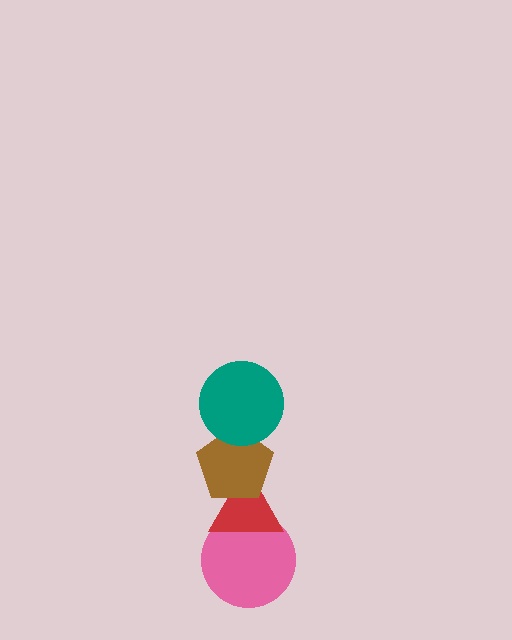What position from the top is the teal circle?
The teal circle is 1st from the top.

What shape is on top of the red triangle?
The brown pentagon is on top of the red triangle.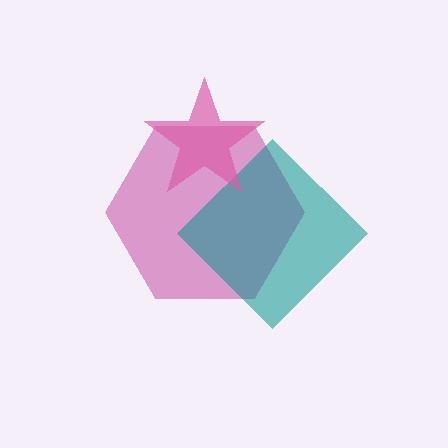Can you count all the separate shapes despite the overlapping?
Yes, there are 3 separate shapes.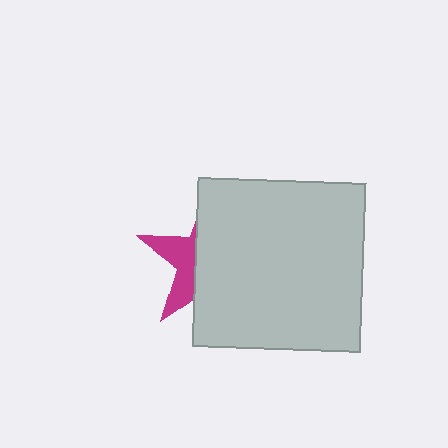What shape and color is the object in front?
The object in front is a light gray square.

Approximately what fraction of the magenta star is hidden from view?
Roughly 67% of the magenta star is hidden behind the light gray square.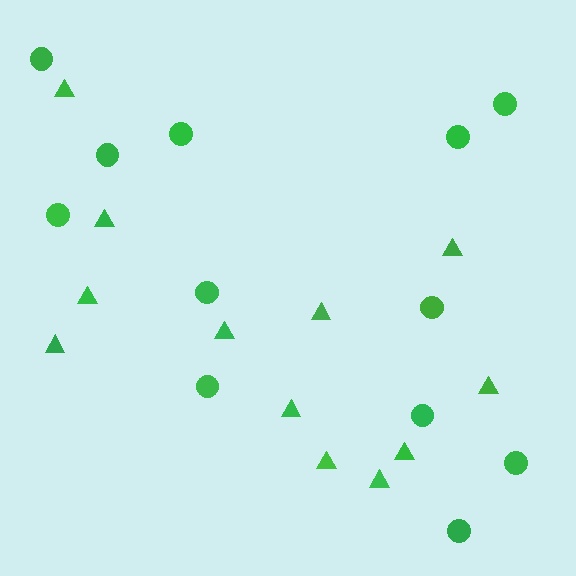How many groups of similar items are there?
There are 2 groups: one group of triangles (12) and one group of circles (12).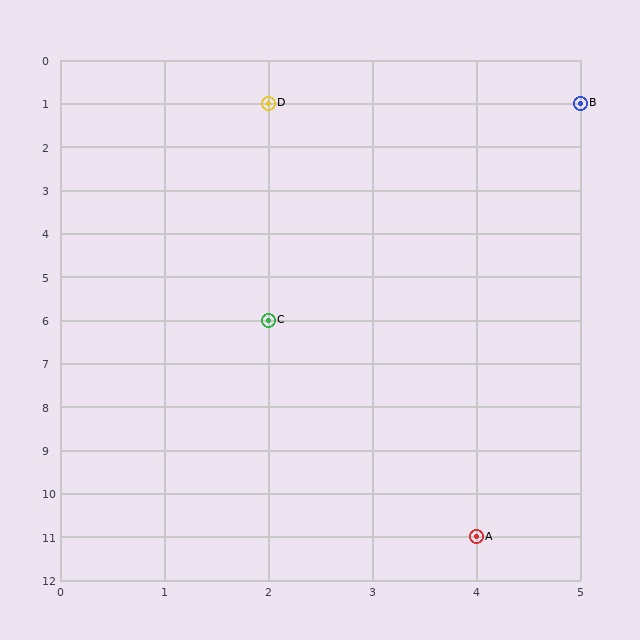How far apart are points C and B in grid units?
Points C and B are 3 columns and 5 rows apart (about 5.8 grid units diagonally).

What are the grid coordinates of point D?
Point D is at grid coordinates (2, 1).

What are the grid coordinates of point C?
Point C is at grid coordinates (2, 6).